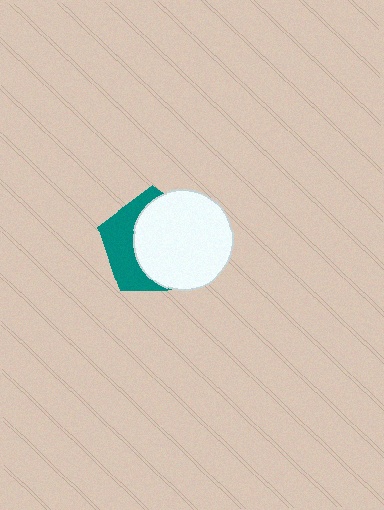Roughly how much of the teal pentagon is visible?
A small part of it is visible (roughly 37%).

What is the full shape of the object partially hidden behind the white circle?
The partially hidden object is a teal pentagon.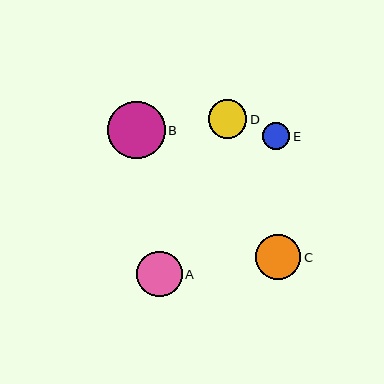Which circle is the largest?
Circle B is the largest with a size of approximately 58 pixels.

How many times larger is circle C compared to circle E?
Circle C is approximately 1.7 times the size of circle E.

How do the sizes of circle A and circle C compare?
Circle A and circle C are approximately the same size.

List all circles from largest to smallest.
From largest to smallest: B, A, C, D, E.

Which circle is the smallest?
Circle E is the smallest with a size of approximately 27 pixels.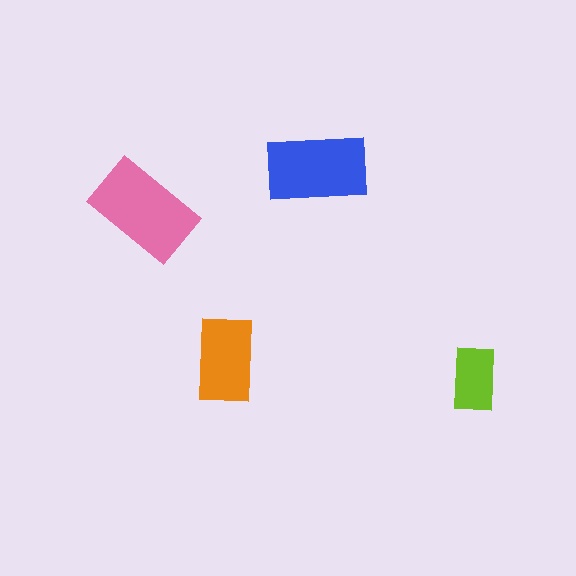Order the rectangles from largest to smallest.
the pink one, the blue one, the orange one, the lime one.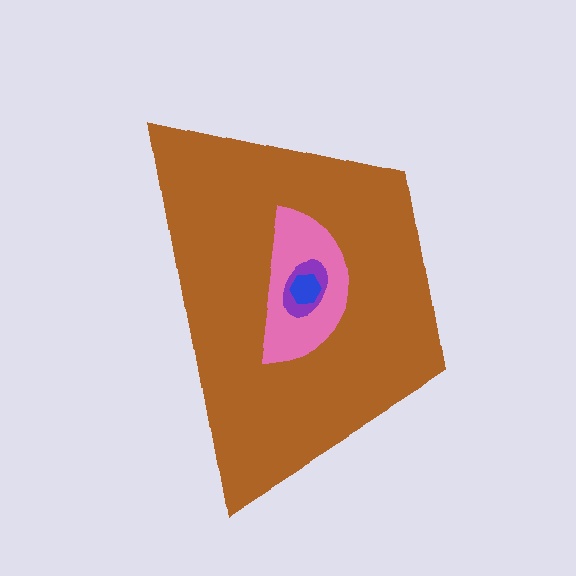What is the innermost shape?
The blue hexagon.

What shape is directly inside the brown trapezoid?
The pink semicircle.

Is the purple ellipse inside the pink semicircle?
Yes.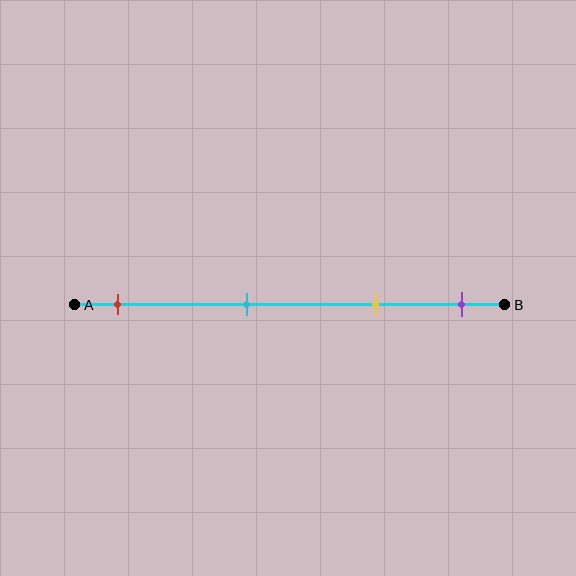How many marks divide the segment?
There are 4 marks dividing the segment.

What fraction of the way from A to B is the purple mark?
The purple mark is approximately 90% (0.9) of the way from A to B.